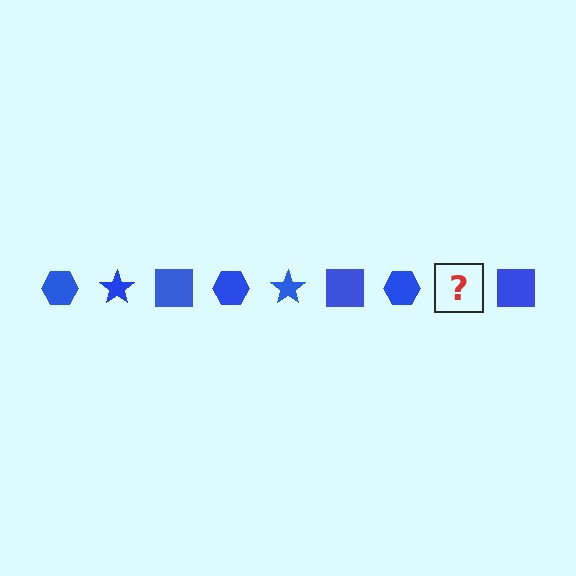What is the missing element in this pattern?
The missing element is a blue star.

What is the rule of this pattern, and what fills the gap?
The rule is that the pattern cycles through hexagon, star, square shapes in blue. The gap should be filled with a blue star.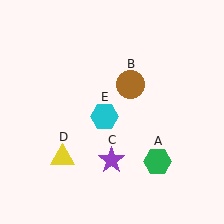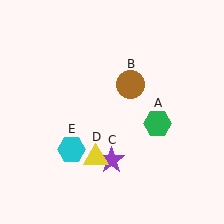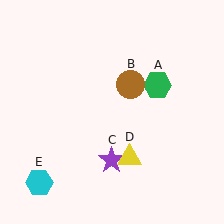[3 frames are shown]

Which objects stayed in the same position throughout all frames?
Brown circle (object B) and purple star (object C) remained stationary.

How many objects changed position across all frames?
3 objects changed position: green hexagon (object A), yellow triangle (object D), cyan hexagon (object E).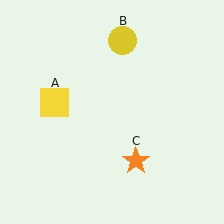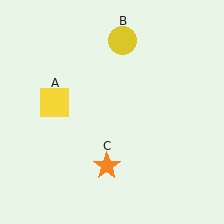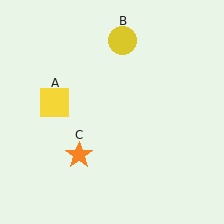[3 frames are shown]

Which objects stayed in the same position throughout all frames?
Yellow square (object A) and yellow circle (object B) remained stationary.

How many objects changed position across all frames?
1 object changed position: orange star (object C).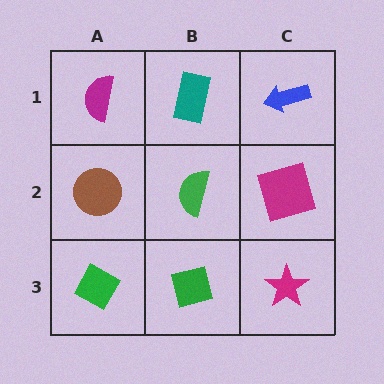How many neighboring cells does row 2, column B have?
4.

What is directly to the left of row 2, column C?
A green semicircle.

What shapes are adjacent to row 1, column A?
A brown circle (row 2, column A), a teal rectangle (row 1, column B).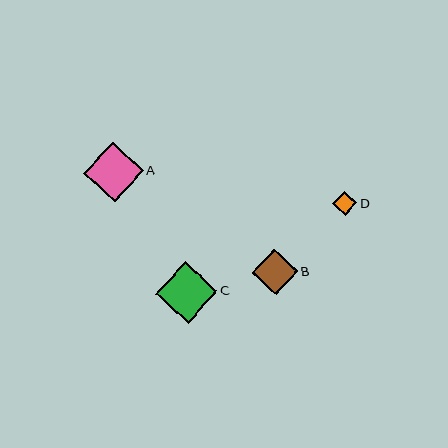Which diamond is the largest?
Diamond C is the largest with a size of approximately 61 pixels.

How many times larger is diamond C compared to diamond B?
Diamond C is approximately 1.3 times the size of diamond B.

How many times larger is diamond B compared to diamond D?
Diamond B is approximately 1.9 times the size of diamond D.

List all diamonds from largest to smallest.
From largest to smallest: C, A, B, D.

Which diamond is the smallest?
Diamond D is the smallest with a size of approximately 25 pixels.